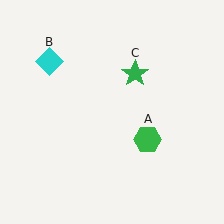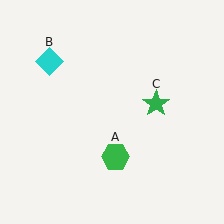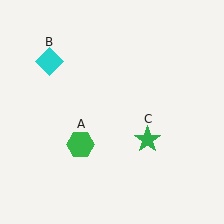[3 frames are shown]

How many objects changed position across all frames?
2 objects changed position: green hexagon (object A), green star (object C).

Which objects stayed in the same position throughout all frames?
Cyan diamond (object B) remained stationary.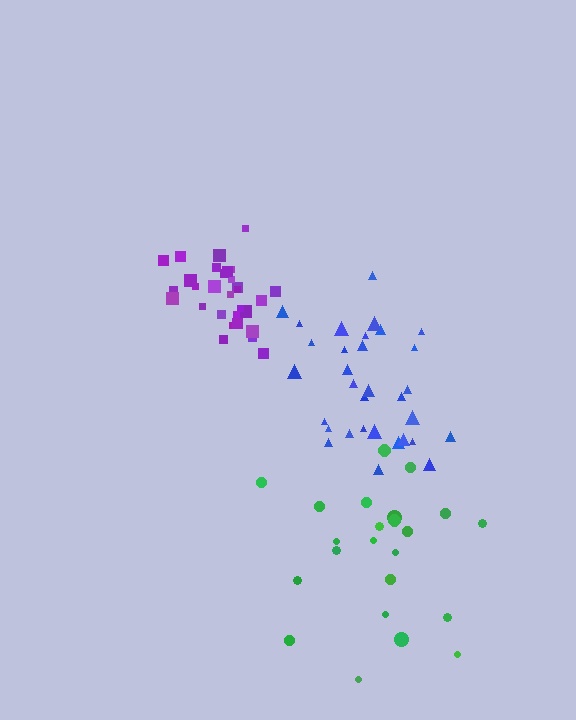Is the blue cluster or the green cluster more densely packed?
Blue.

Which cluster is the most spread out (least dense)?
Green.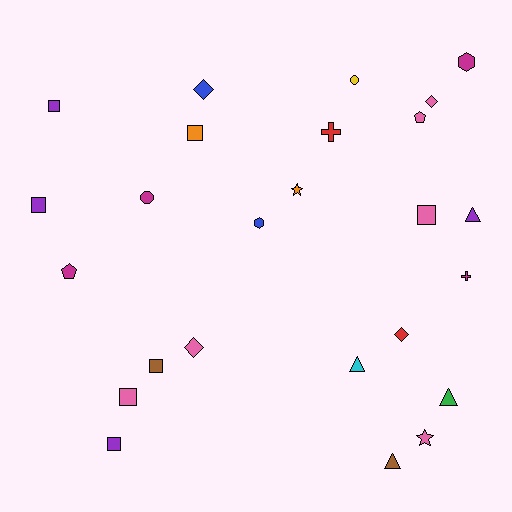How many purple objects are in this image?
There are 4 purple objects.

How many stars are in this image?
There are 2 stars.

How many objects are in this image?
There are 25 objects.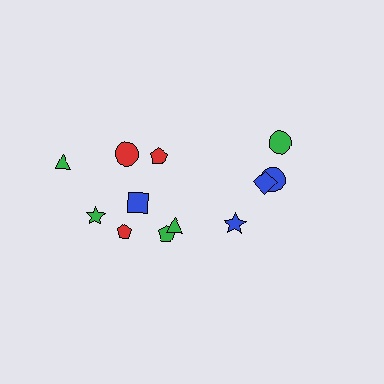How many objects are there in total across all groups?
There are 12 objects.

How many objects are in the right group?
There are 4 objects.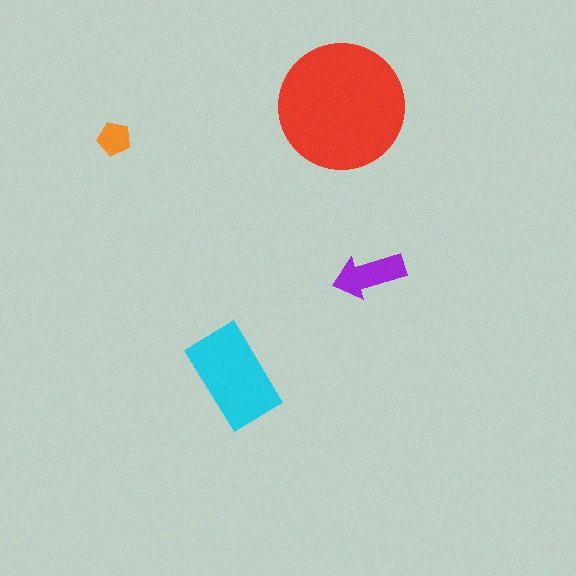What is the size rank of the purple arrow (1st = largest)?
3rd.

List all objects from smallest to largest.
The orange pentagon, the purple arrow, the cyan rectangle, the red circle.